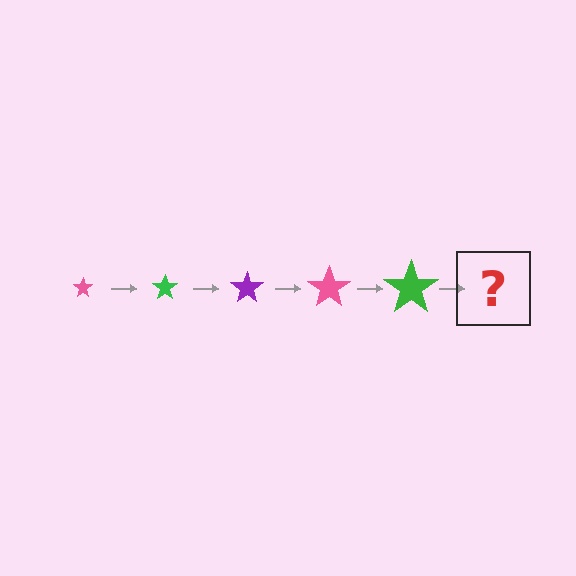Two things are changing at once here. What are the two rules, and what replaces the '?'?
The two rules are that the star grows larger each step and the color cycles through pink, green, and purple. The '?' should be a purple star, larger than the previous one.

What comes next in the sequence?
The next element should be a purple star, larger than the previous one.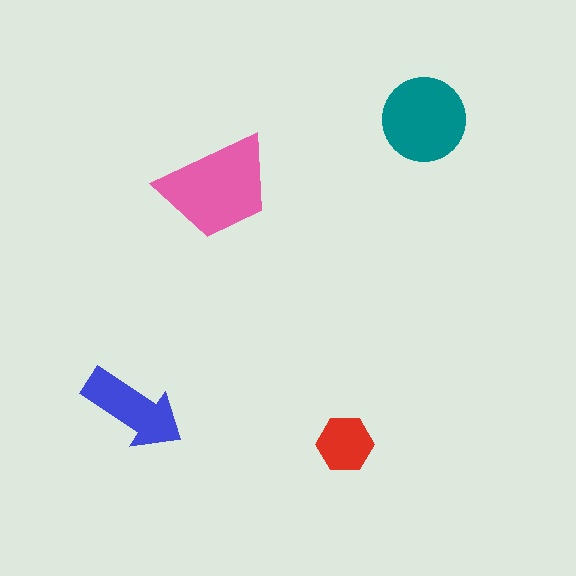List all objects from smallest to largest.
The red hexagon, the blue arrow, the teal circle, the pink trapezoid.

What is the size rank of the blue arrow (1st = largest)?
3rd.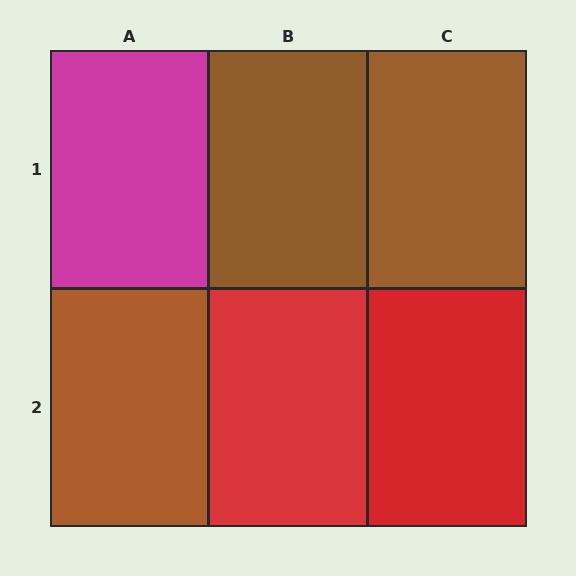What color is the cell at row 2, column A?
Brown.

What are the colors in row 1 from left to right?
Magenta, brown, brown.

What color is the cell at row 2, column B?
Red.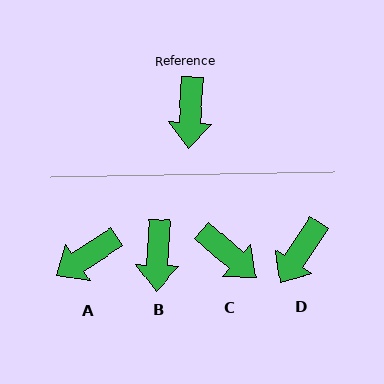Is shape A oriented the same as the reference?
No, it is off by about 53 degrees.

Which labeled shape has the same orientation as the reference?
B.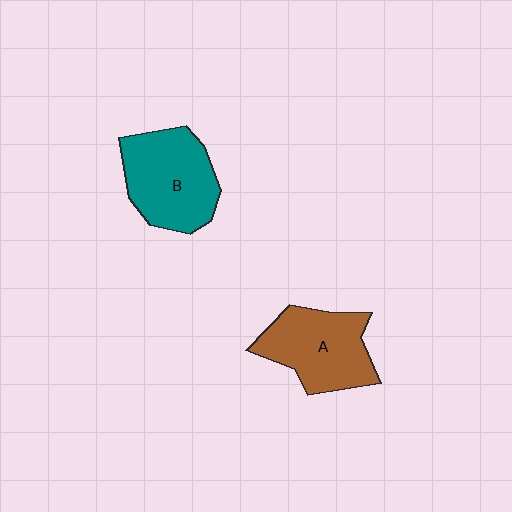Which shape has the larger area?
Shape B (teal).